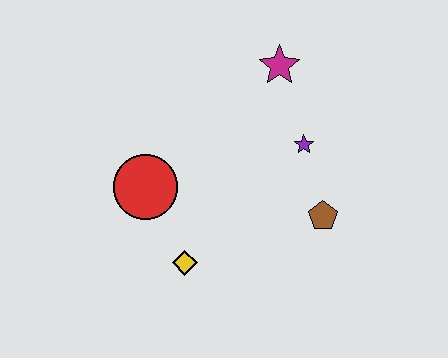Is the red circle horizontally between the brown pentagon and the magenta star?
No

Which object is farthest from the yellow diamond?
The magenta star is farthest from the yellow diamond.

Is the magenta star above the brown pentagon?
Yes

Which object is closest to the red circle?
The yellow diamond is closest to the red circle.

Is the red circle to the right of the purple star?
No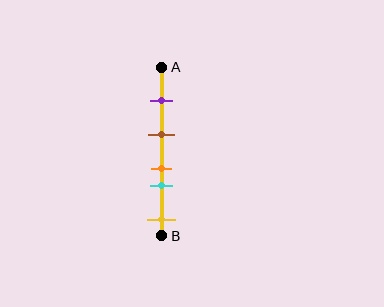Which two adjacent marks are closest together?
The orange and cyan marks are the closest adjacent pair.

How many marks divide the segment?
There are 5 marks dividing the segment.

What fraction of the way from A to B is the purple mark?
The purple mark is approximately 20% (0.2) of the way from A to B.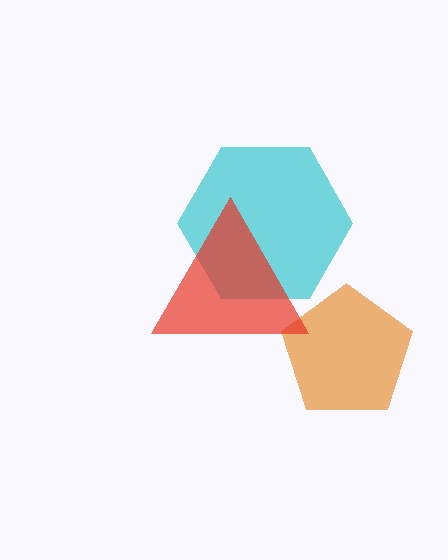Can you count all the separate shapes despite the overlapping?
Yes, there are 3 separate shapes.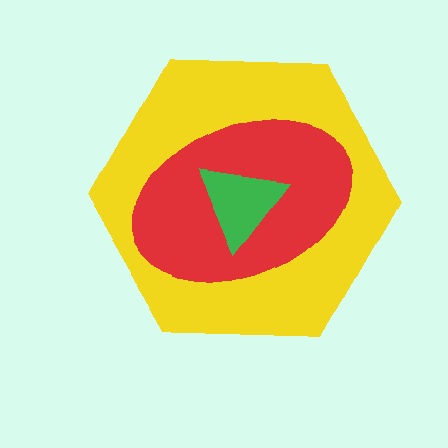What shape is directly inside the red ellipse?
The green triangle.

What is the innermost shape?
The green triangle.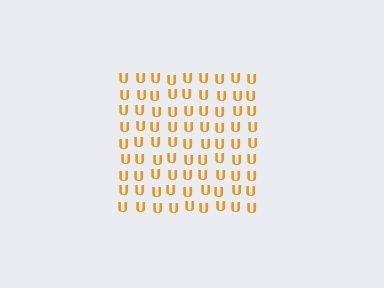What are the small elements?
The small elements are letter U's.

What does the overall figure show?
The overall figure shows a square.